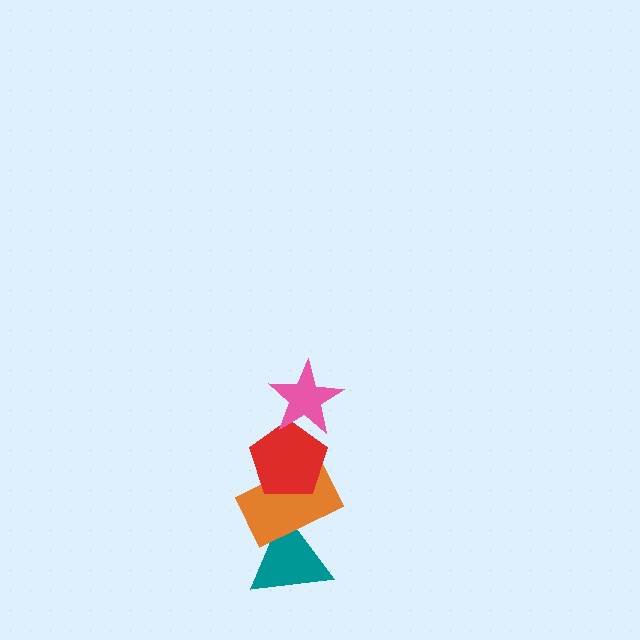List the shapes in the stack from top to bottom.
From top to bottom: the pink star, the red pentagon, the orange rectangle, the teal triangle.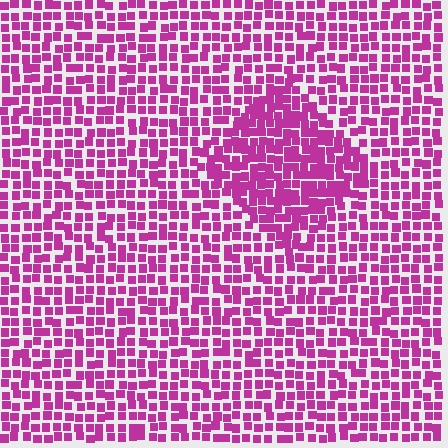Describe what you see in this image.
The image contains small magenta elements arranged at two different densities. A diamond-shaped region is visible where the elements are more densely packed than the surrounding area.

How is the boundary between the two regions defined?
The boundary is defined by a change in element density (approximately 1.5x ratio). All elements are the same color, size, and shape.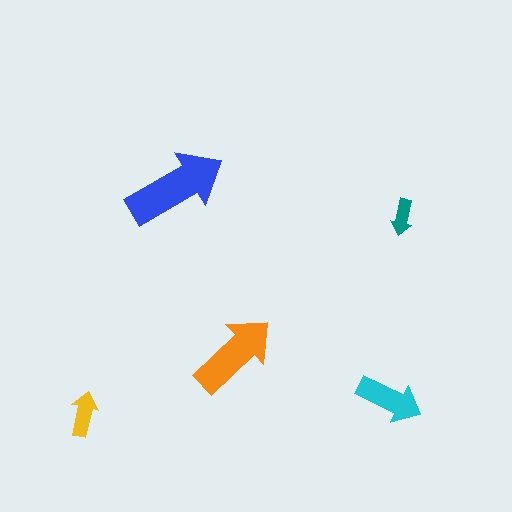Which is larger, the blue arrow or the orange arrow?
The blue one.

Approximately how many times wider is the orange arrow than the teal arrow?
About 2.5 times wider.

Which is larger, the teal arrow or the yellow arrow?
The yellow one.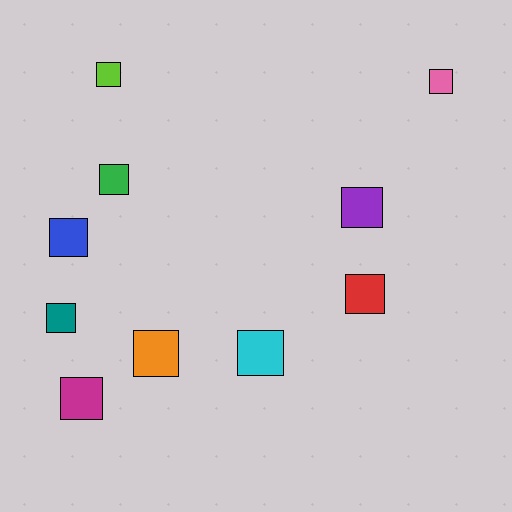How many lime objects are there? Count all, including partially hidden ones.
There is 1 lime object.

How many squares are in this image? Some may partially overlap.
There are 10 squares.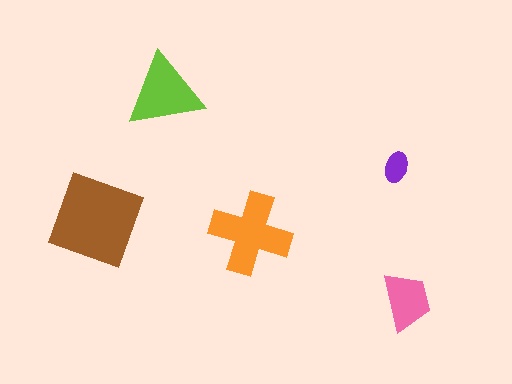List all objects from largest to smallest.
The brown diamond, the orange cross, the lime triangle, the pink trapezoid, the purple ellipse.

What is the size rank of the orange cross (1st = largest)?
2nd.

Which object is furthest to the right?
The pink trapezoid is rightmost.